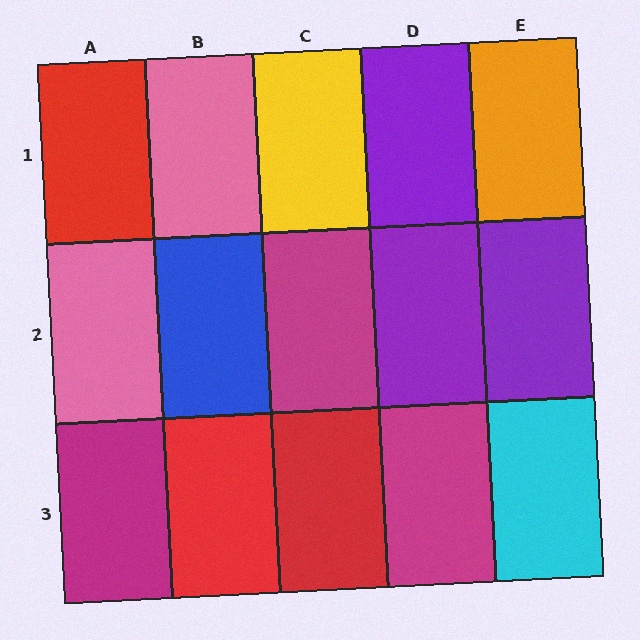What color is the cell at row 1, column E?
Orange.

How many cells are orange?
1 cell is orange.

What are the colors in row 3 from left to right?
Magenta, red, red, magenta, cyan.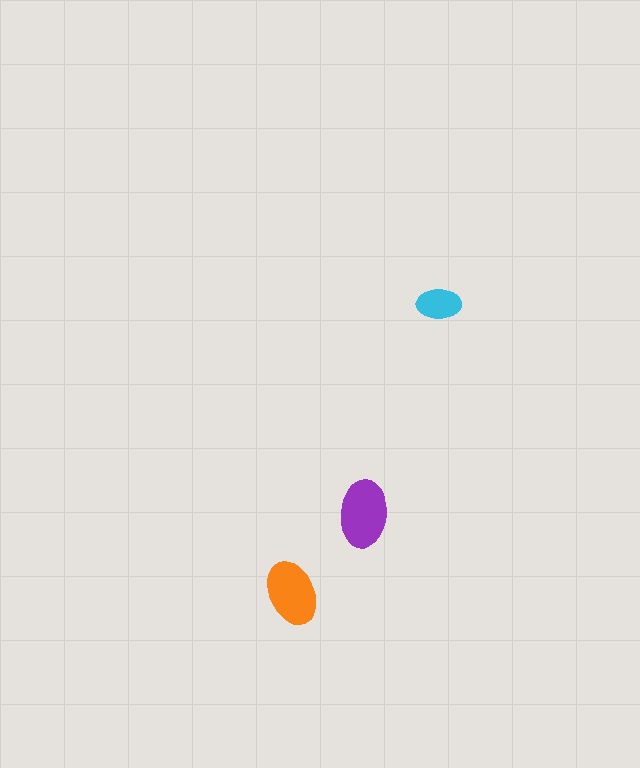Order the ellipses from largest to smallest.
the purple one, the orange one, the cyan one.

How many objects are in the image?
There are 3 objects in the image.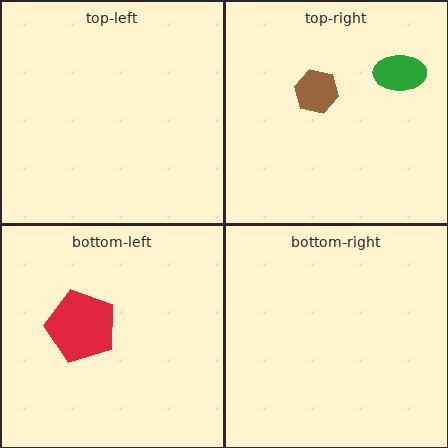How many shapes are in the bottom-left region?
1.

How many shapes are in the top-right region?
2.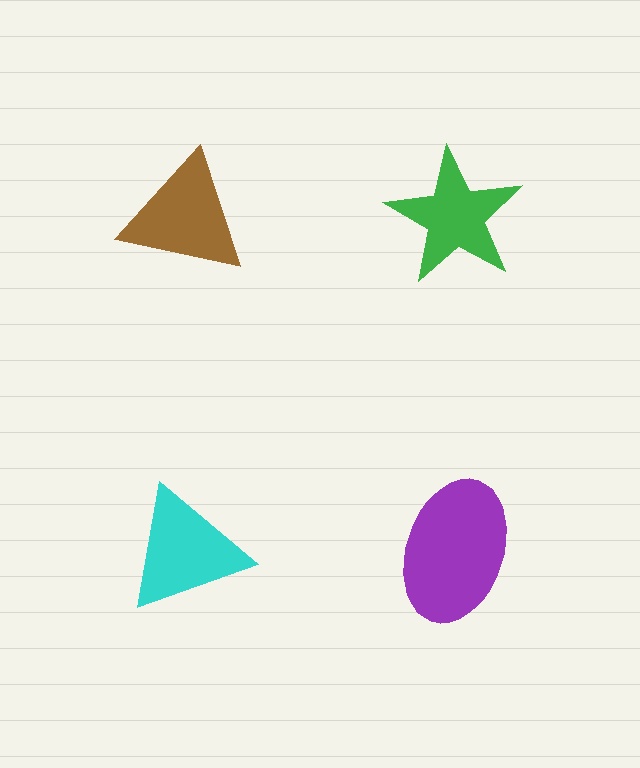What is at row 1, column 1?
A brown triangle.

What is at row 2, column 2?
A purple ellipse.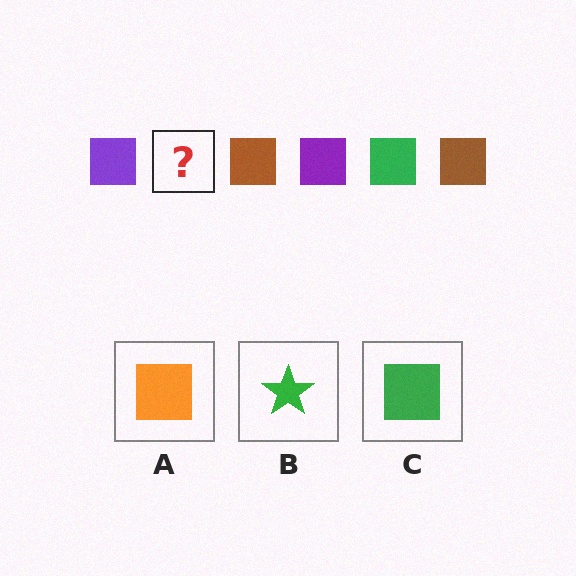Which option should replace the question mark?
Option C.